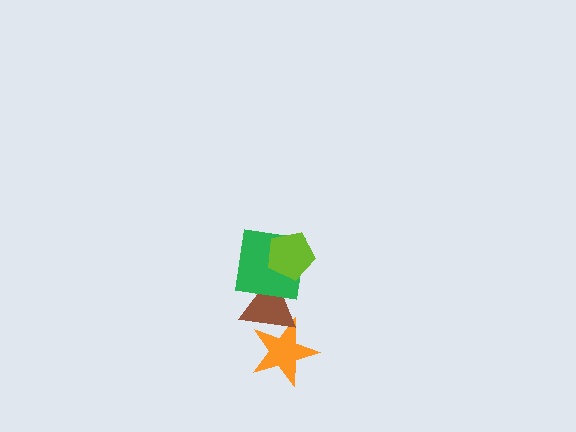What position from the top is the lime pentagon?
The lime pentagon is 1st from the top.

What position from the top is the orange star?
The orange star is 4th from the top.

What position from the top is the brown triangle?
The brown triangle is 3rd from the top.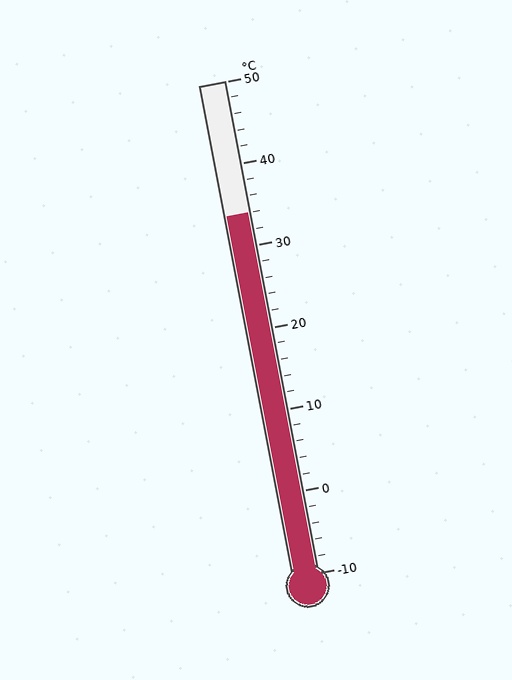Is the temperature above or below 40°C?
The temperature is below 40°C.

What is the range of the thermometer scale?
The thermometer scale ranges from -10°C to 50°C.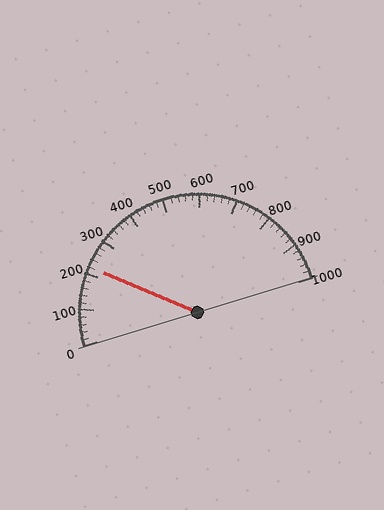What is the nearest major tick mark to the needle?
The nearest major tick mark is 200.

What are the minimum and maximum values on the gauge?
The gauge ranges from 0 to 1000.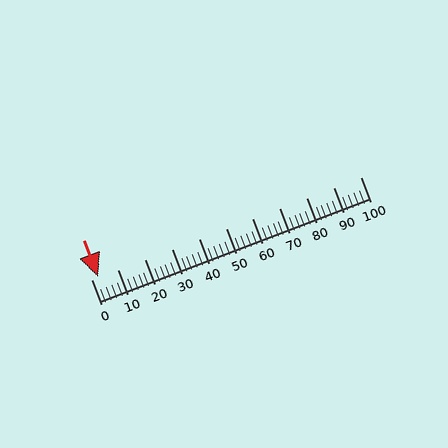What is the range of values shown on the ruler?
The ruler shows values from 0 to 100.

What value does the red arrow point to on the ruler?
The red arrow points to approximately 3.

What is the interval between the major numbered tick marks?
The major tick marks are spaced 10 units apart.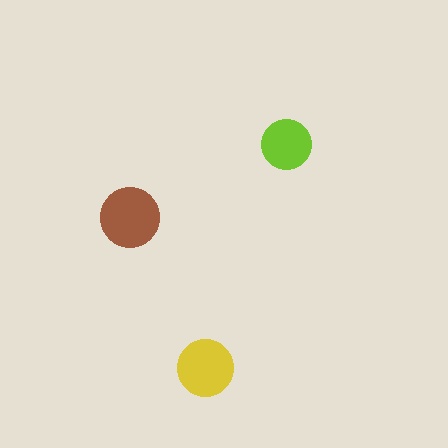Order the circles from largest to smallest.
the brown one, the yellow one, the lime one.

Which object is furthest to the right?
The lime circle is rightmost.